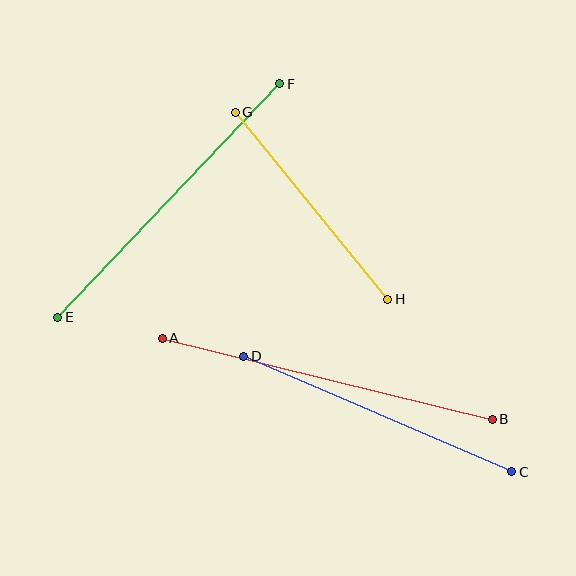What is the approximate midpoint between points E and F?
The midpoint is at approximately (169, 201) pixels.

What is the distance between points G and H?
The distance is approximately 241 pixels.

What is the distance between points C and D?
The distance is approximately 292 pixels.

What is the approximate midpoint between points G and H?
The midpoint is at approximately (312, 206) pixels.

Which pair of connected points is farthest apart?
Points A and B are farthest apart.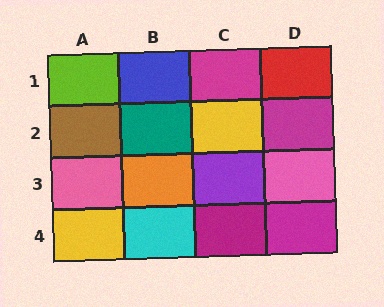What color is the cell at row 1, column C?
Magenta.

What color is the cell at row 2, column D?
Magenta.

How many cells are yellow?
2 cells are yellow.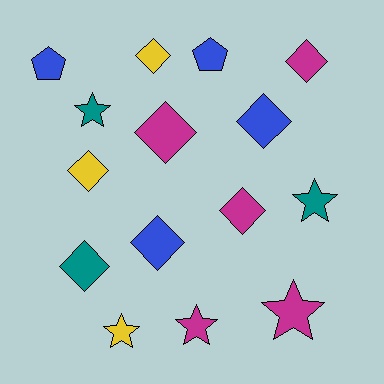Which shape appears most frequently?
Diamond, with 8 objects.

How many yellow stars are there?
There is 1 yellow star.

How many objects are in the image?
There are 15 objects.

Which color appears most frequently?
Magenta, with 5 objects.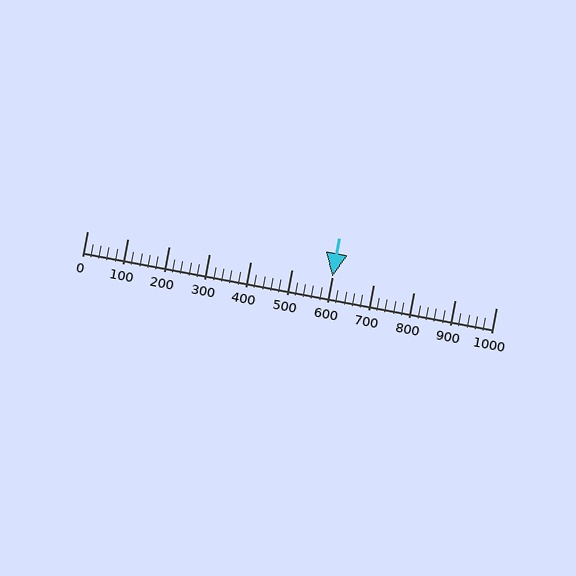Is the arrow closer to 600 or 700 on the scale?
The arrow is closer to 600.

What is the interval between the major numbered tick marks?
The major tick marks are spaced 100 units apart.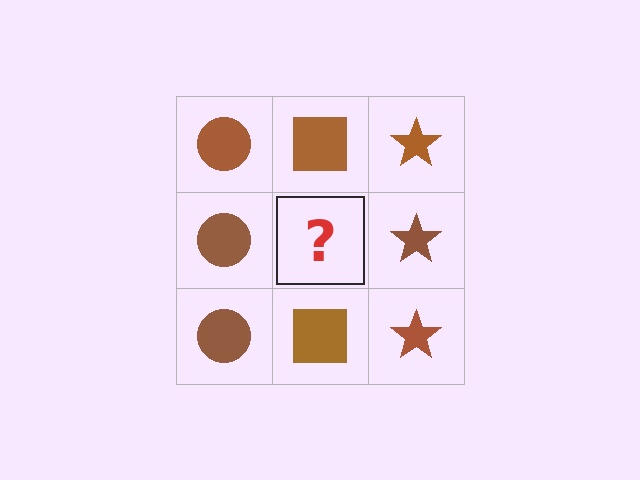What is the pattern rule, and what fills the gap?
The rule is that each column has a consistent shape. The gap should be filled with a brown square.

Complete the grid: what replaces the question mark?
The question mark should be replaced with a brown square.